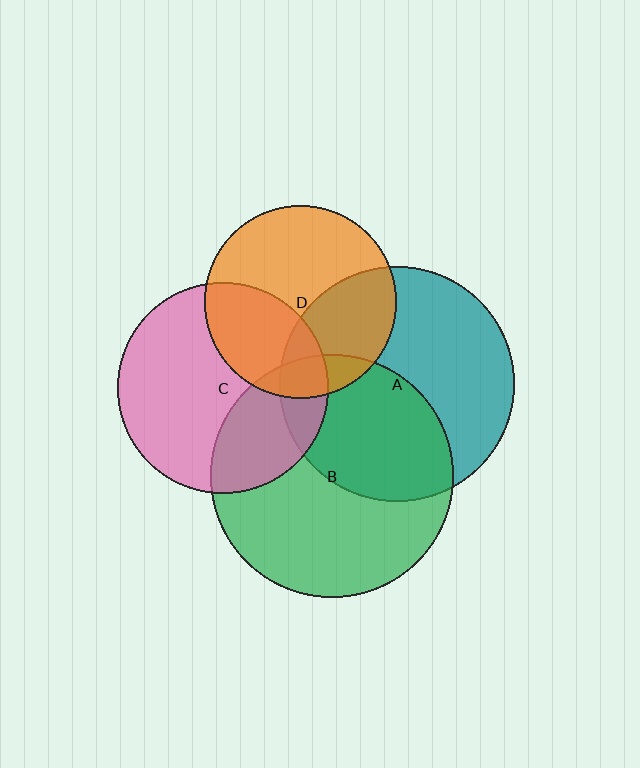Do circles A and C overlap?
Yes.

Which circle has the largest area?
Circle B (green).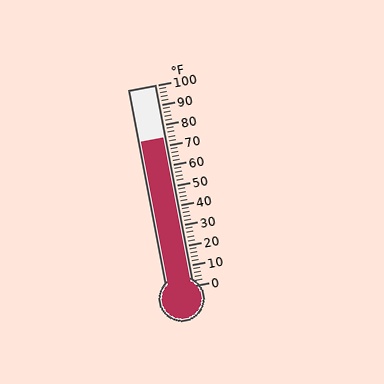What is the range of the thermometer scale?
The thermometer scale ranges from 0°F to 100°F.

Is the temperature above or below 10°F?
The temperature is above 10°F.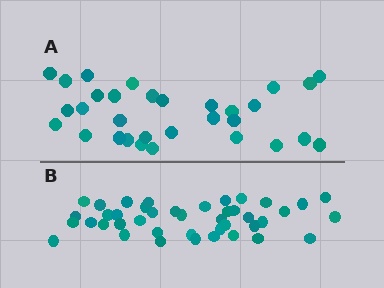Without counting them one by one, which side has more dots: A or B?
Region B (the bottom region) has more dots.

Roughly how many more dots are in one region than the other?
Region B has roughly 12 or so more dots than region A.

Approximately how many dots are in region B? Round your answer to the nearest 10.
About 40 dots. (The exact count is 42, which rounds to 40.)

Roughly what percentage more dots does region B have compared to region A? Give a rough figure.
About 35% more.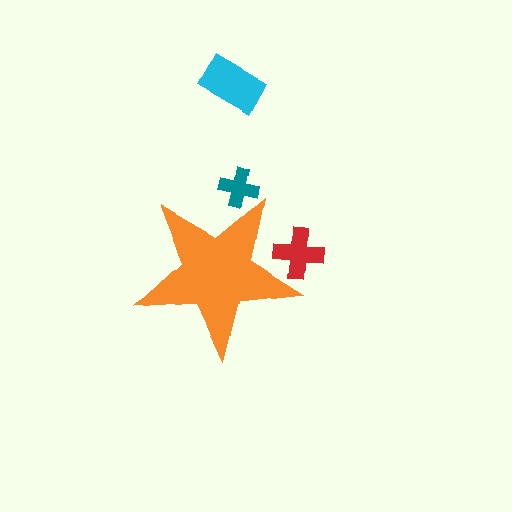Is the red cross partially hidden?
Yes, the red cross is partially hidden behind the orange star.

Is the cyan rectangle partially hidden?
No, the cyan rectangle is fully visible.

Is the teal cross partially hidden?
Yes, the teal cross is partially hidden behind the orange star.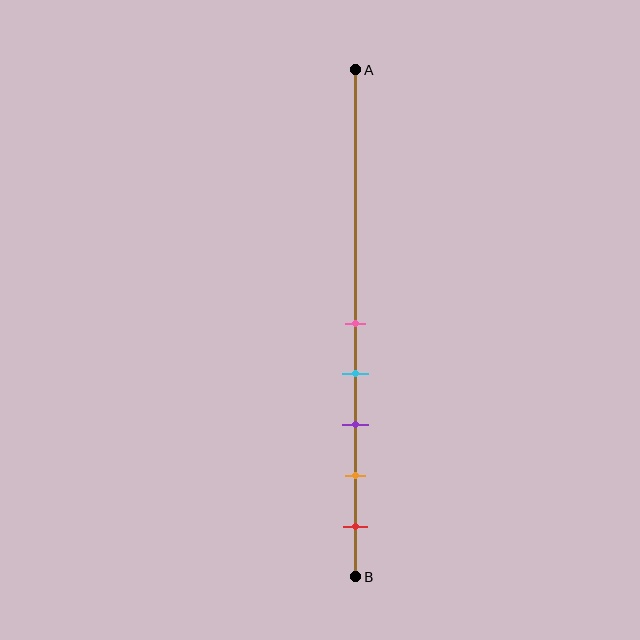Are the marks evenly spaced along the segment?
Yes, the marks are approximately evenly spaced.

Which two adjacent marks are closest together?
The pink and cyan marks are the closest adjacent pair.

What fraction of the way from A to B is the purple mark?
The purple mark is approximately 70% (0.7) of the way from A to B.